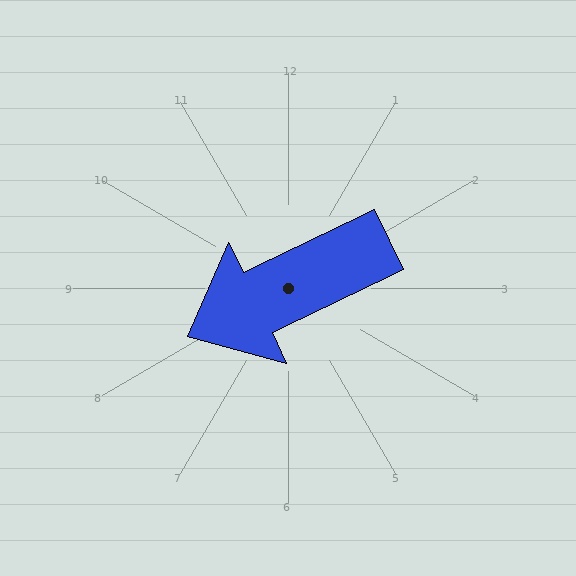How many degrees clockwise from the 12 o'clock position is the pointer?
Approximately 244 degrees.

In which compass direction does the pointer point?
Southwest.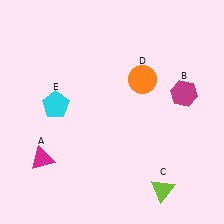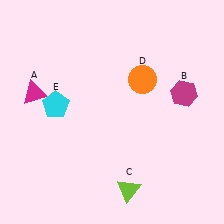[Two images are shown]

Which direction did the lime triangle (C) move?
The lime triangle (C) moved left.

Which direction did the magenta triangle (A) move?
The magenta triangle (A) moved up.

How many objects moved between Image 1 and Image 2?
2 objects moved between the two images.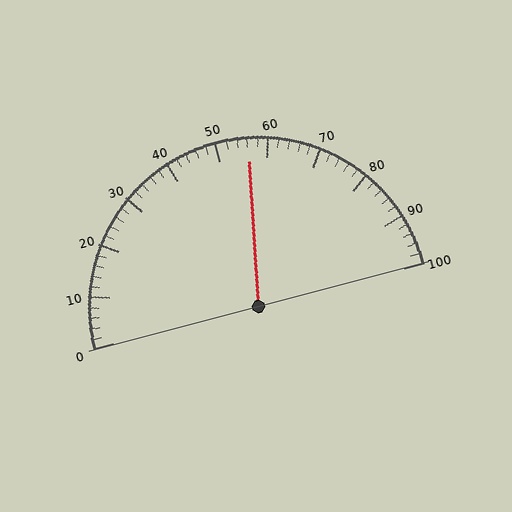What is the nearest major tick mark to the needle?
The nearest major tick mark is 60.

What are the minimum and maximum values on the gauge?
The gauge ranges from 0 to 100.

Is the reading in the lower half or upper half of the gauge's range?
The reading is in the upper half of the range (0 to 100).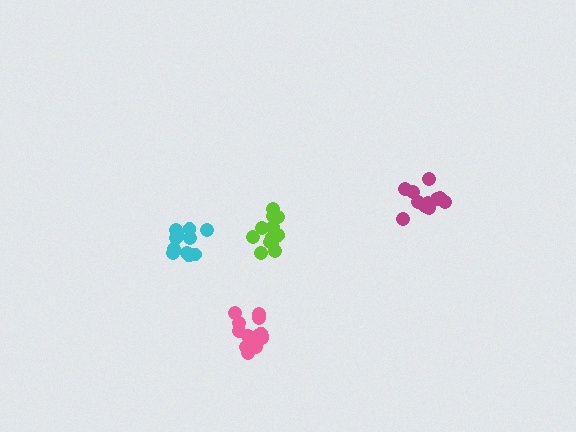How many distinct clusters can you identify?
There are 4 distinct clusters.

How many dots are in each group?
Group 1: 11 dots, Group 2: 11 dots, Group 3: 15 dots, Group 4: 14 dots (51 total).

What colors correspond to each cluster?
The clusters are colored: cyan, magenta, pink, lime.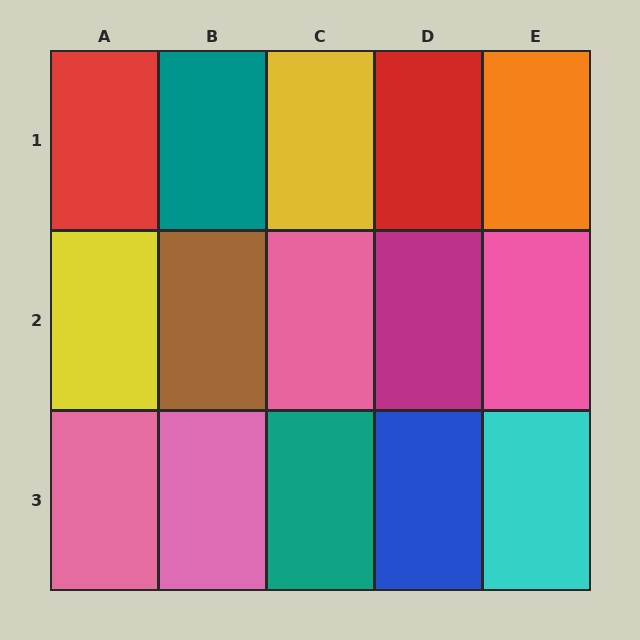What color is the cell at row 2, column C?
Pink.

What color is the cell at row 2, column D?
Magenta.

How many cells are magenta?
1 cell is magenta.